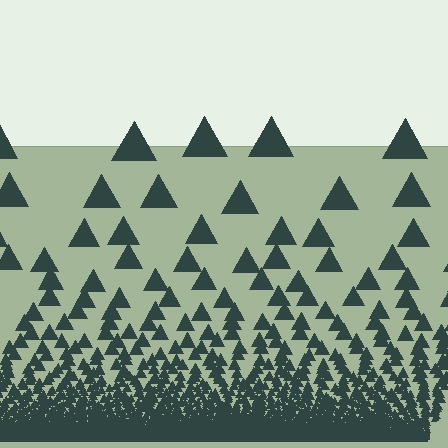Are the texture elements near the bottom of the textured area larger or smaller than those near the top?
Smaller. The gradient is inverted — elements near the bottom are smaller and denser.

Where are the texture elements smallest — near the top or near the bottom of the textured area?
Near the bottom.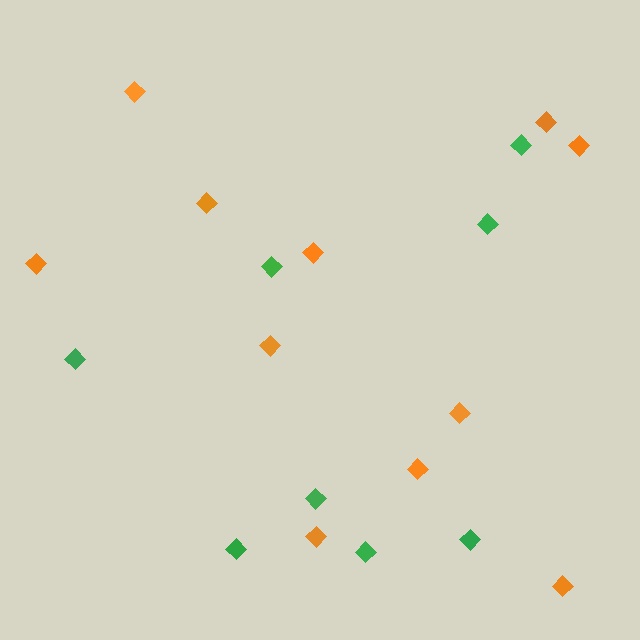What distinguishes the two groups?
There are 2 groups: one group of green diamonds (8) and one group of orange diamonds (11).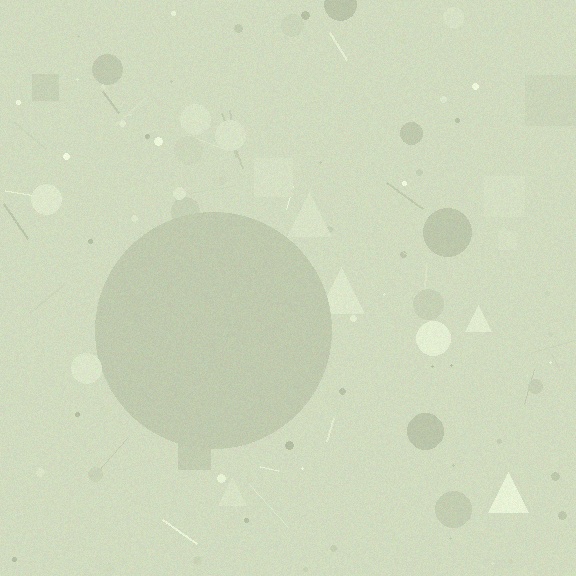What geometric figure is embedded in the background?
A circle is embedded in the background.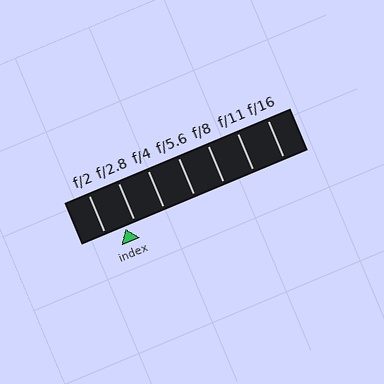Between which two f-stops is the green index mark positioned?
The index mark is between f/2 and f/2.8.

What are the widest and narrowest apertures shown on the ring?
The widest aperture shown is f/2 and the narrowest is f/16.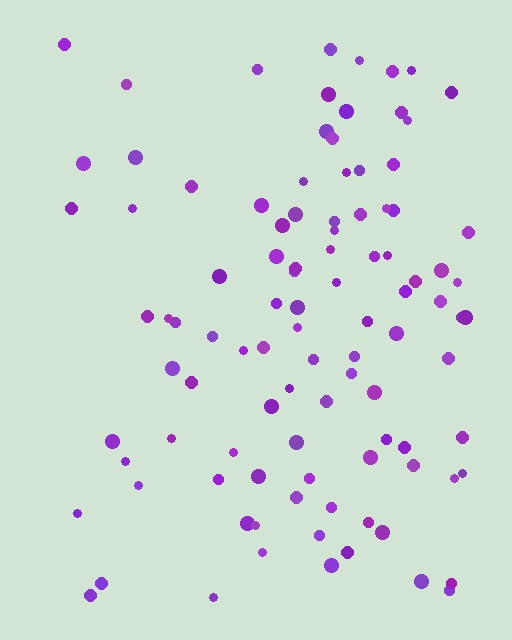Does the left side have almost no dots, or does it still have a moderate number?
Still a moderate number, just noticeably fewer than the right.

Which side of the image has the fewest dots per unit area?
The left.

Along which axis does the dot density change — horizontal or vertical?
Horizontal.